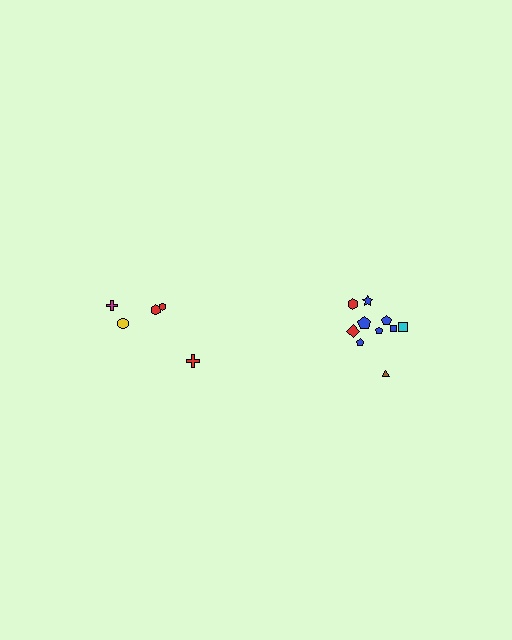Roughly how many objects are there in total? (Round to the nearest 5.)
Roughly 15 objects in total.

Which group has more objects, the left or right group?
The right group.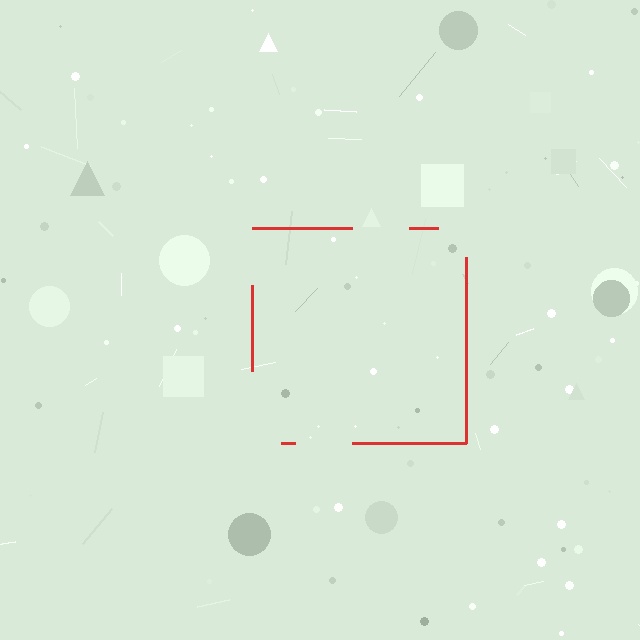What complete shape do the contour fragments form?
The contour fragments form a square.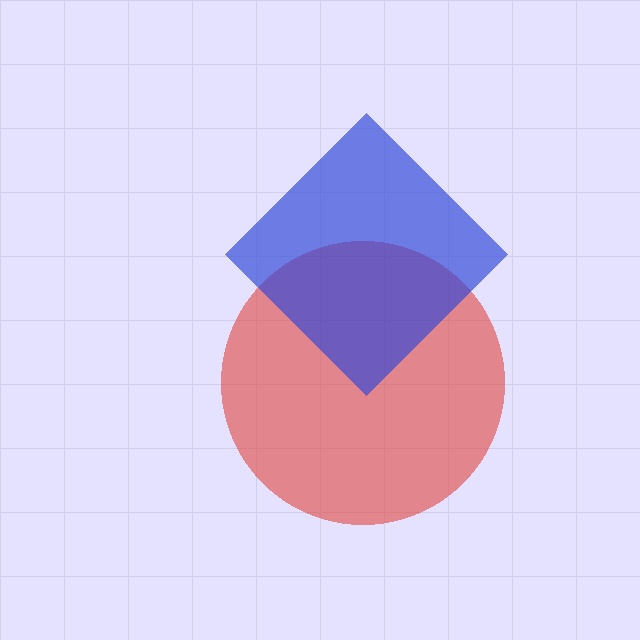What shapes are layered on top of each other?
The layered shapes are: a red circle, a blue diamond.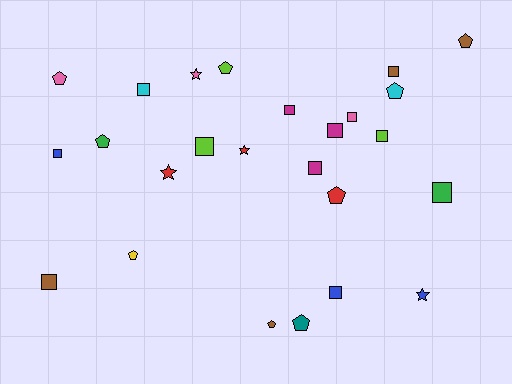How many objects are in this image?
There are 25 objects.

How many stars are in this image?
There are 4 stars.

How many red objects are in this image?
There are 3 red objects.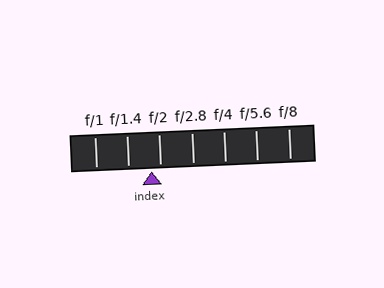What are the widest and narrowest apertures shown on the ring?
The widest aperture shown is f/1 and the narrowest is f/8.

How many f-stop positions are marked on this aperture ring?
There are 7 f-stop positions marked.